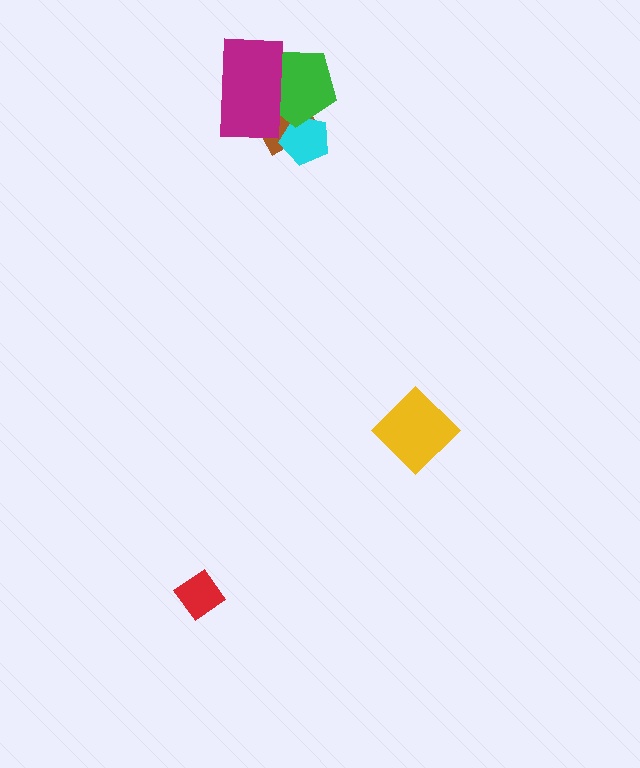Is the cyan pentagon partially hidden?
Yes, it is partially covered by another shape.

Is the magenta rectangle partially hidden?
No, no other shape covers it.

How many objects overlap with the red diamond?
0 objects overlap with the red diamond.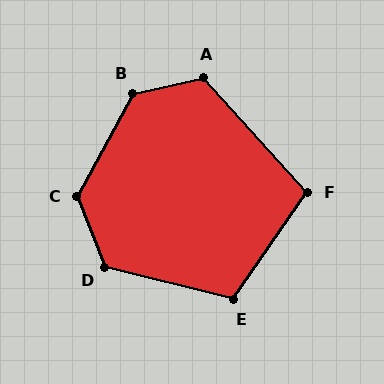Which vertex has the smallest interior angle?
F, at approximately 104 degrees.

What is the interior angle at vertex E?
Approximately 110 degrees (obtuse).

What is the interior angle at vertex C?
Approximately 130 degrees (obtuse).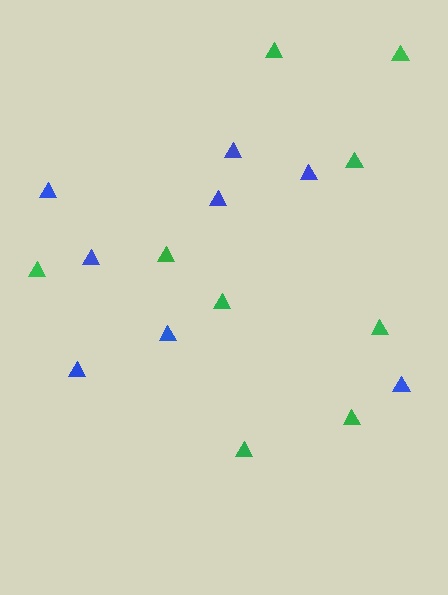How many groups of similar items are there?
There are 2 groups: one group of blue triangles (8) and one group of green triangles (9).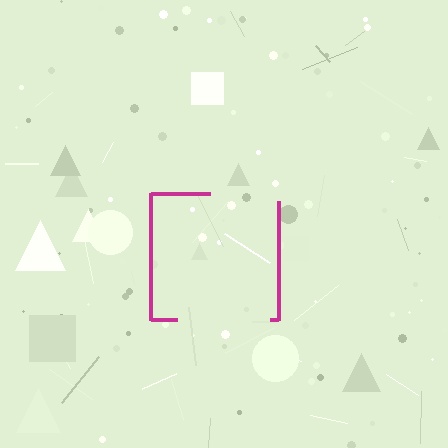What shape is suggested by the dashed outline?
The dashed outline suggests a square.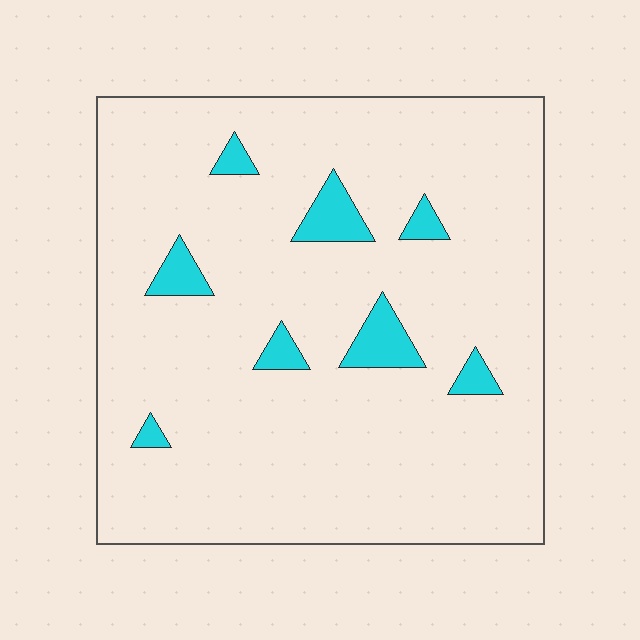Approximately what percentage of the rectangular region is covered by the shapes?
Approximately 5%.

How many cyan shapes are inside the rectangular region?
8.